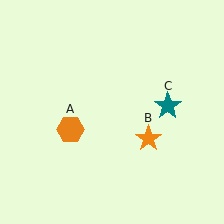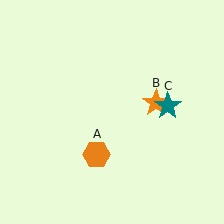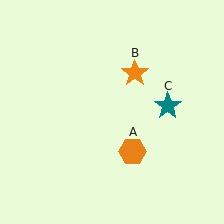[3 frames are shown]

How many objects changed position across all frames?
2 objects changed position: orange hexagon (object A), orange star (object B).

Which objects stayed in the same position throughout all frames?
Teal star (object C) remained stationary.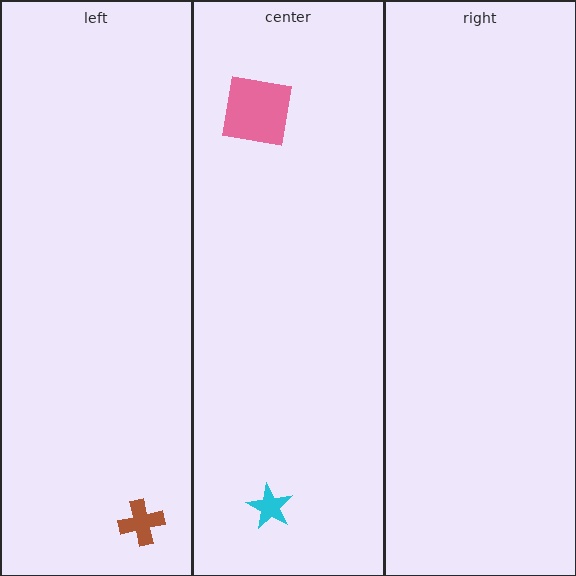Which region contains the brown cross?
The left region.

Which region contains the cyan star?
The center region.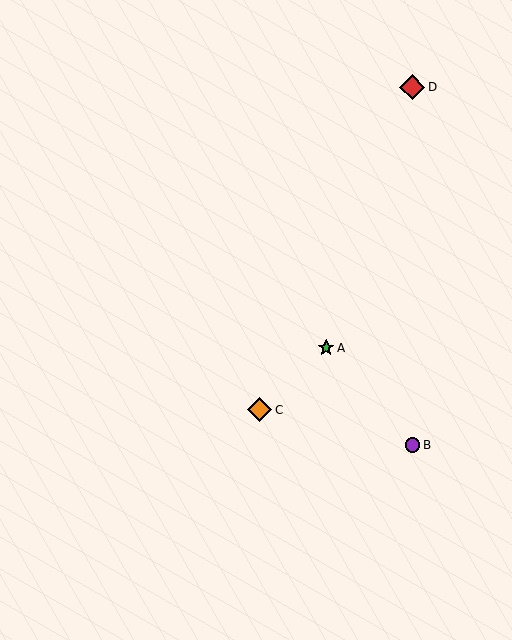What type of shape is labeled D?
Shape D is a red diamond.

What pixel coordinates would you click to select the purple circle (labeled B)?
Click at (413, 445) to select the purple circle B.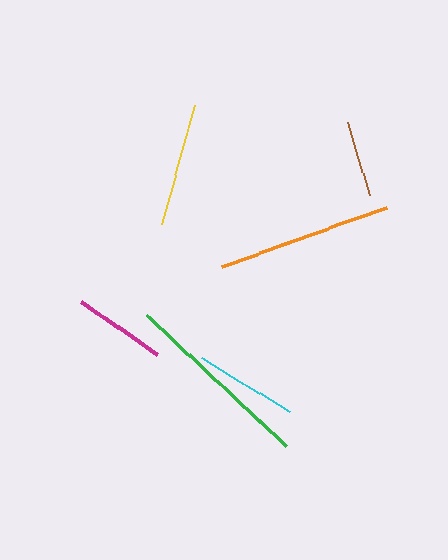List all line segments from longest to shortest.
From longest to shortest: green, orange, yellow, cyan, magenta, brown.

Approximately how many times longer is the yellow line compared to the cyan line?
The yellow line is approximately 1.2 times the length of the cyan line.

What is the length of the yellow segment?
The yellow segment is approximately 122 pixels long.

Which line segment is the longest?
The green line is the longest at approximately 191 pixels.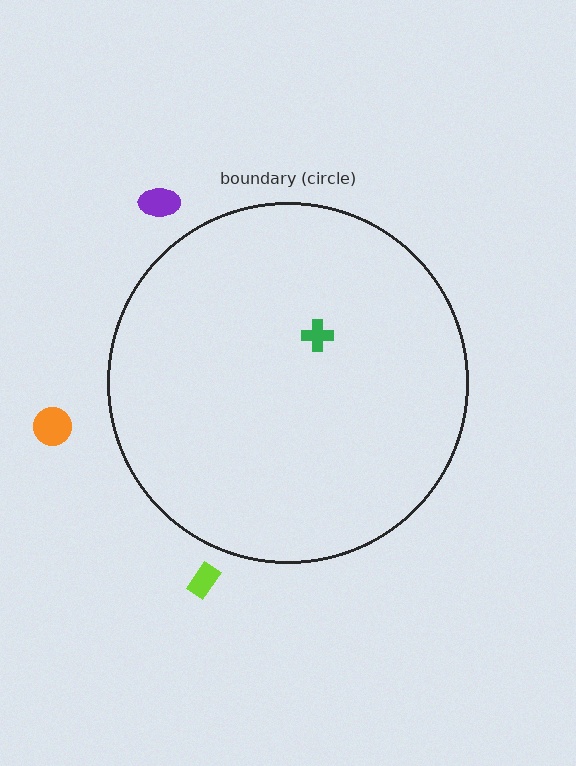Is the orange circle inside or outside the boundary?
Outside.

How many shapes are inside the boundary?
1 inside, 3 outside.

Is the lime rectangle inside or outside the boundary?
Outside.